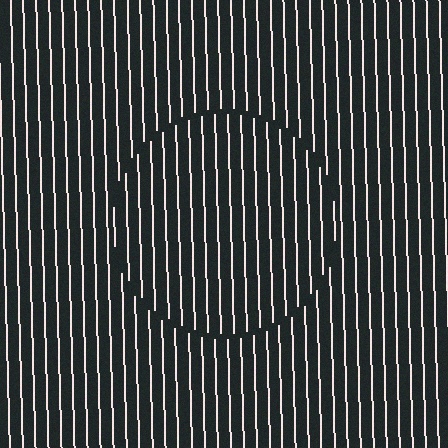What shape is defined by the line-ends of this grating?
An illusory circle. The interior of the shape contains the same grating, shifted by half a period — the contour is defined by the phase discontinuity where line-ends from the inner and outer gratings abut.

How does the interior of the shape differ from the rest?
The interior of the shape contains the same grating, shifted by half a period — the contour is defined by the phase discontinuity where line-ends from the inner and outer gratings abut.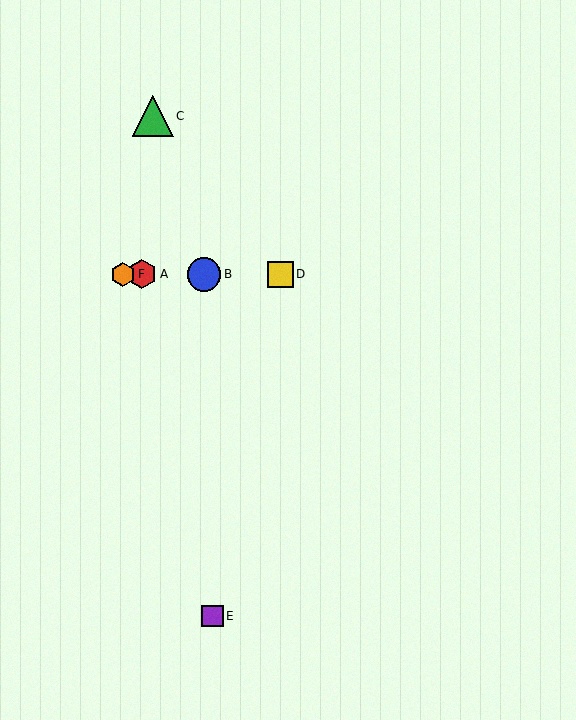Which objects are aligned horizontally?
Objects A, B, D, F are aligned horizontally.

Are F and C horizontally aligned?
No, F is at y≈274 and C is at y≈116.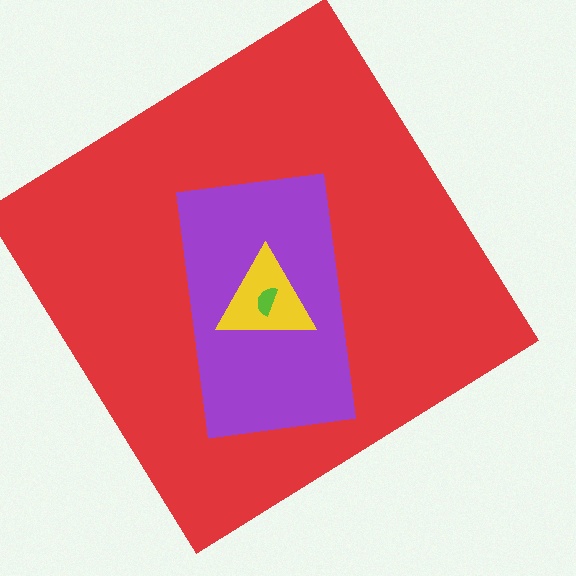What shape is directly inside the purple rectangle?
The yellow triangle.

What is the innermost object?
The lime semicircle.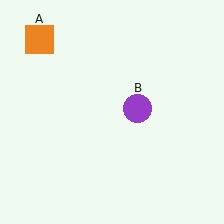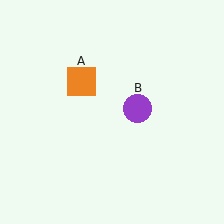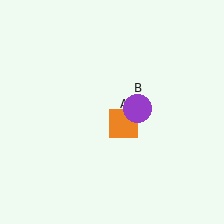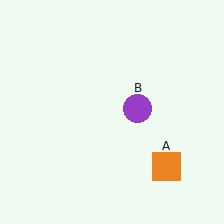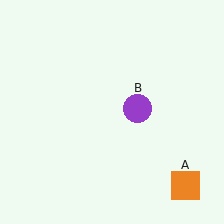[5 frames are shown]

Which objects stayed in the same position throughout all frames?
Purple circle (object B) remained stationary.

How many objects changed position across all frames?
1 object changed position: orange square (object A).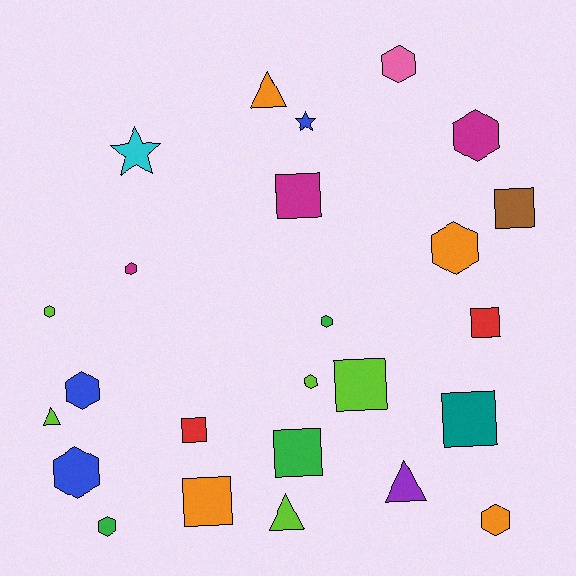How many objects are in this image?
There are 25 objects.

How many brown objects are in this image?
There is 1 brown object.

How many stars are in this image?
There are 2 stars.